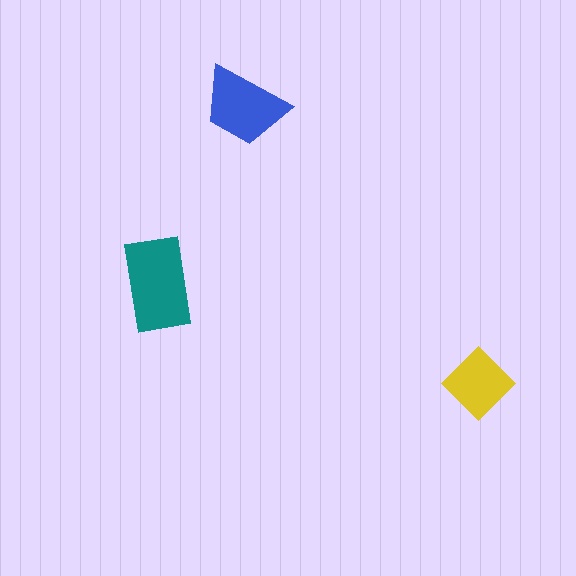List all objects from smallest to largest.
The yellow diamond, the blue trapezoid, the teal rectangle.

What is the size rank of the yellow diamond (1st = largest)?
3rd.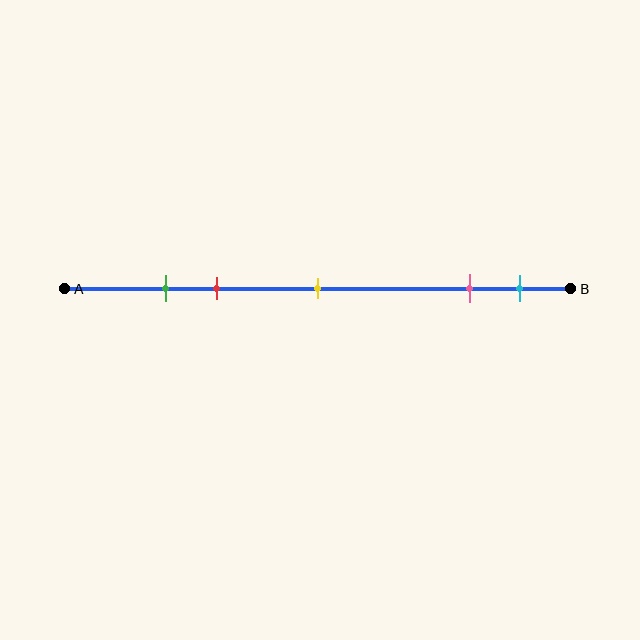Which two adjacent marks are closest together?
The green and red marks are the closest adjacent pair.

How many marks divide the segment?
There are 5 marks dividing the segment.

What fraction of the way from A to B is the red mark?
The red mark is approximately 30% (0.3) of the way from A to B.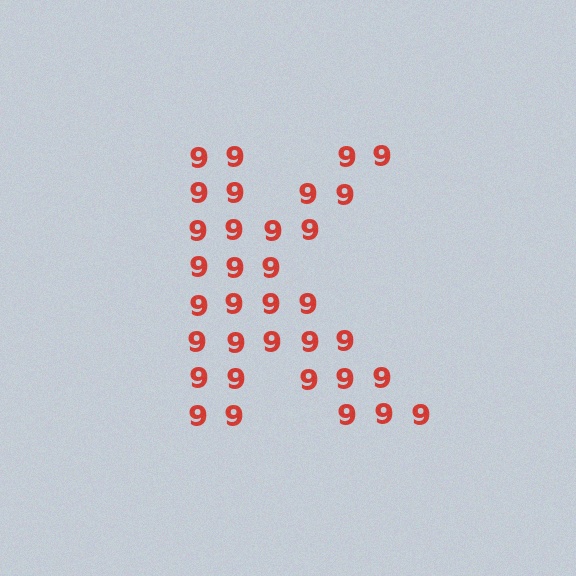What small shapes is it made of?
It is made of small digit 9's.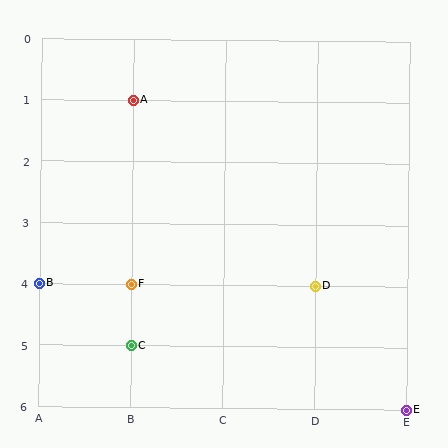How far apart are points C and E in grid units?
Points C and E are 3 columns and 1 row apart (about 3.2 grid units diagonally).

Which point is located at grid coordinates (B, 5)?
Point C is at (B, 5).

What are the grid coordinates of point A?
Point A is at grid coordinates (B, 1).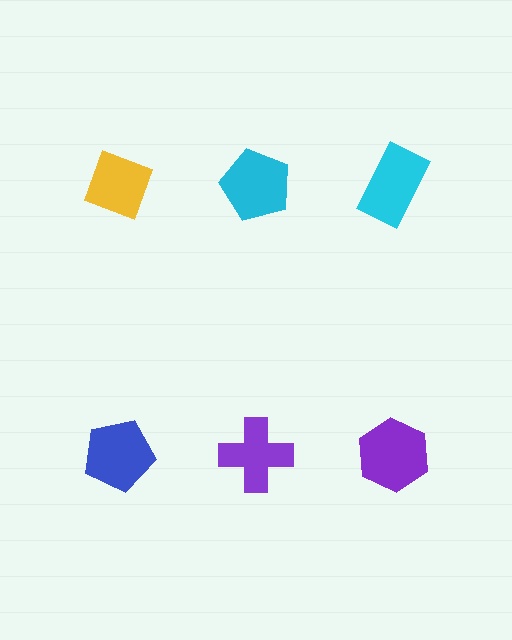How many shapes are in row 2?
3 shapes.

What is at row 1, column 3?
A cyan rectangle.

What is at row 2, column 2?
A purple cross.